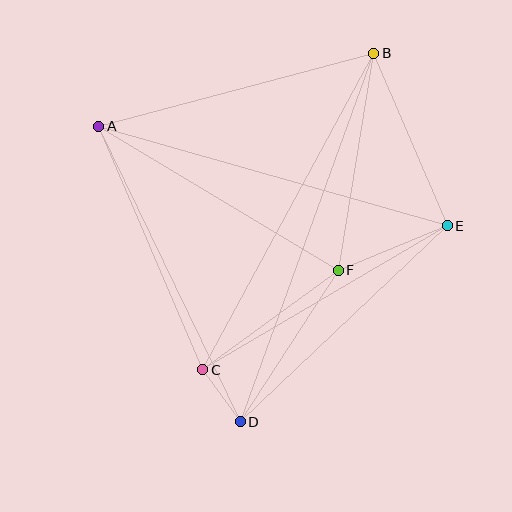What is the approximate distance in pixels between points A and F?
The distance between A and F is approximately 280 pixels.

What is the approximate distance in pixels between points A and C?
The distance between A and C is approximately 265 pixels.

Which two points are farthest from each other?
Points B and D are farthest from each other.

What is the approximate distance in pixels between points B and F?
The distance between B and F is approximately 220 pixels.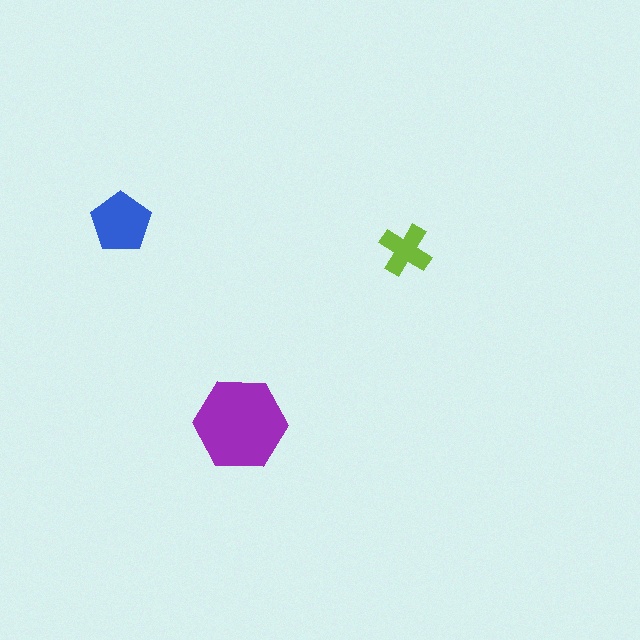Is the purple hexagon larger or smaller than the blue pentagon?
Larger.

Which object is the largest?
The purple hexagon.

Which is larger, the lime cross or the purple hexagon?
The purple hexagon.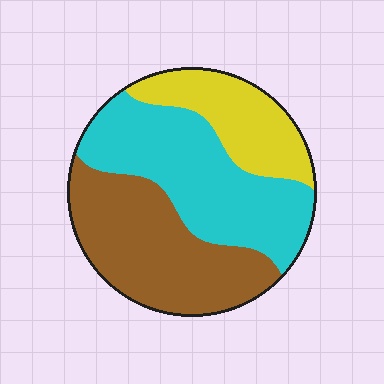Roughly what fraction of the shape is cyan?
Cyan covers 40% of the shape.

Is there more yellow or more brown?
Brown.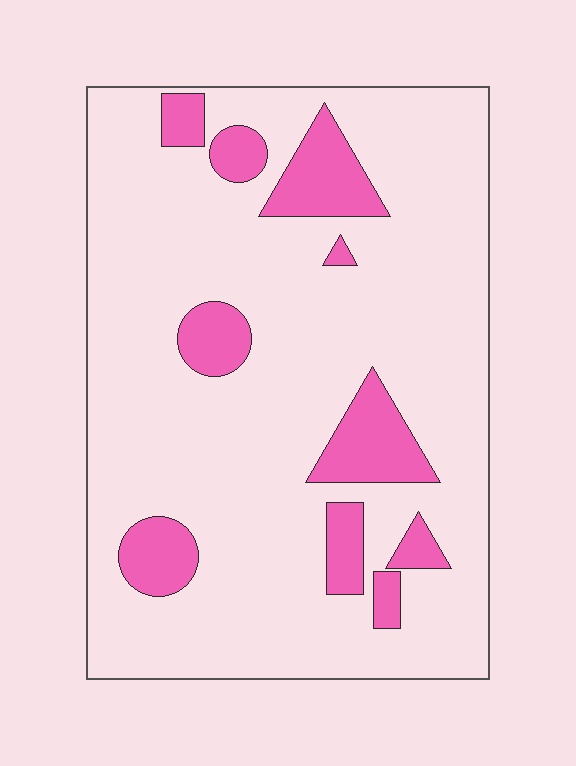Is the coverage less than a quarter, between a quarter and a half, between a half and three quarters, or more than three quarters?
Less than a quarter.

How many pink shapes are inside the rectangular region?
10.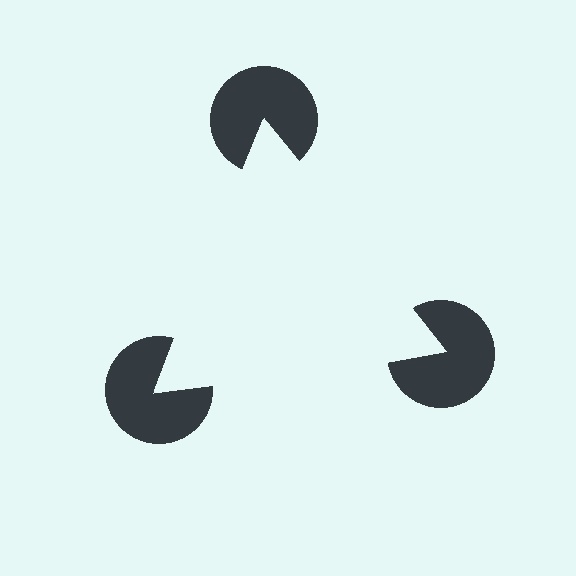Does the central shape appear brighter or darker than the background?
It typically appears slightly brighter than the background, even though no actual brightness change is drawn.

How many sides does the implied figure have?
3 sides.